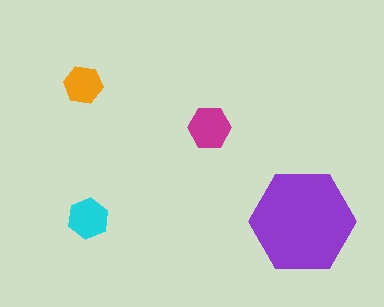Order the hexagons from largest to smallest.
the purple one, the magenta one, the cyan one, the orange one.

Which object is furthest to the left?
The orange hexagon is leftmost.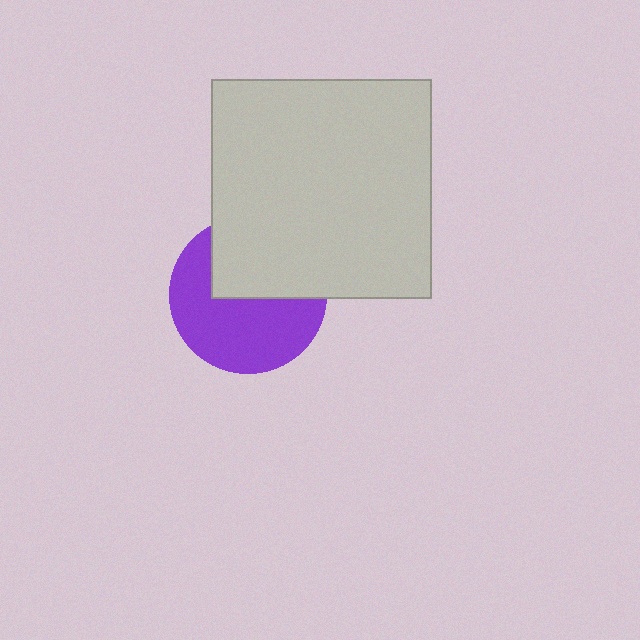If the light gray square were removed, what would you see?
You would see the complete purple circle.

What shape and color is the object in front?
The object in front is a light gray square.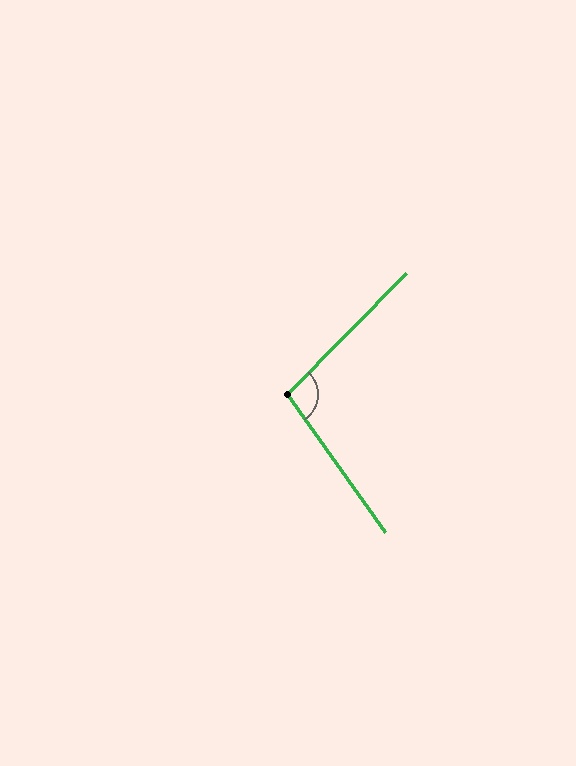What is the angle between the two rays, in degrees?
Approximately 100 degrees.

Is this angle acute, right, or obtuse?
It is obtuse.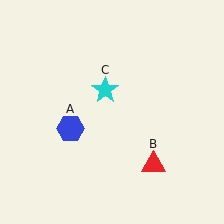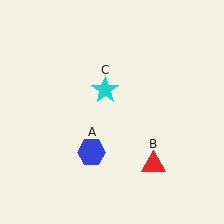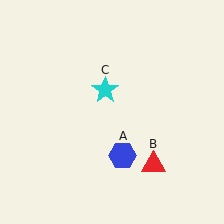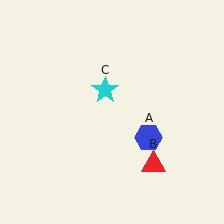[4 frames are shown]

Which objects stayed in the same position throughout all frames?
Red triangle (object B) and cyan star (object C) remained stationary.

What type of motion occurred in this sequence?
The blue hexagon (object A) rotated counterclockwise around the center of the scene.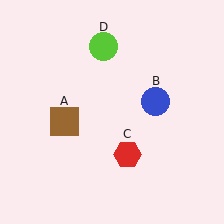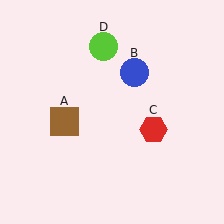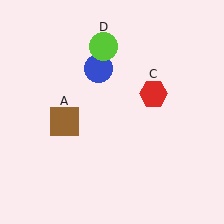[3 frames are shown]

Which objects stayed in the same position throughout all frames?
Brown square (object A) and lime circle (object D) remained stationary.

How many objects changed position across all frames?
2 objects changed position: blue circle (object B), red hexagon (object C).